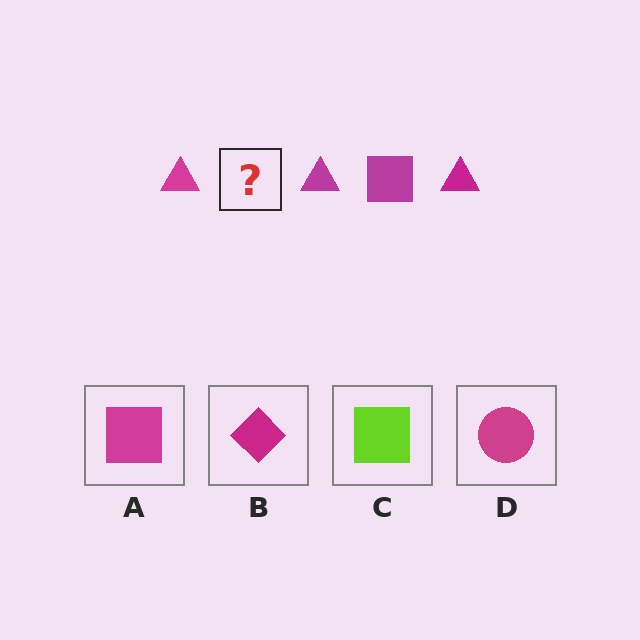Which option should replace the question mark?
Option A.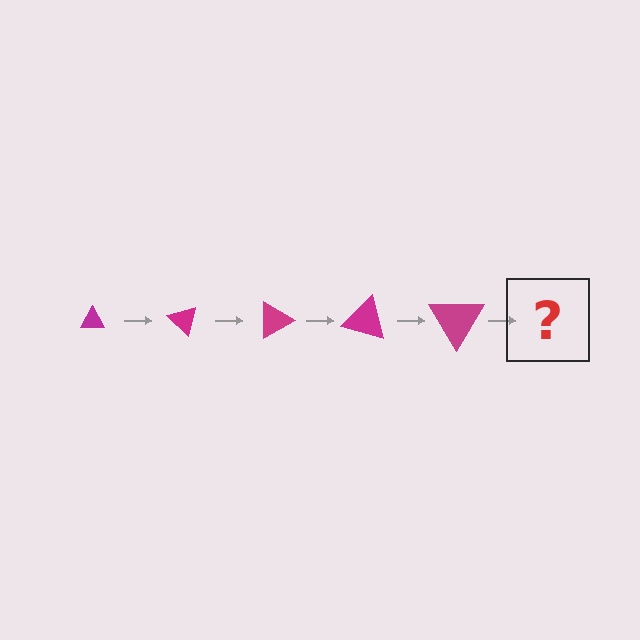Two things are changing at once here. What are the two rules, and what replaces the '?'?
The two rules are that the triangle grows larger each step and it rotates 45 degrees each step. The '?' should be a triangle, larger than the previous one and rotated 225 degrees from the start.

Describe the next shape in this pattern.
It should be a triangle, larger than the previous one and rotated 225 degrees from the start.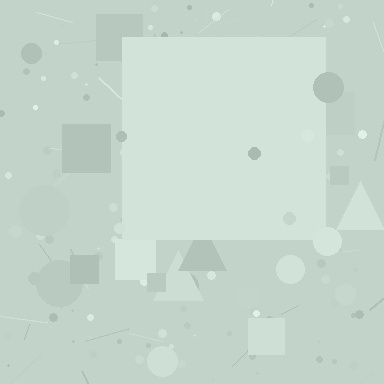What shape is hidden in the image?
A square is hidden in the image.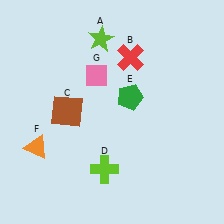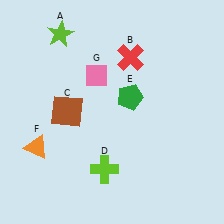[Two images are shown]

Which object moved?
The lime star (A) moved left.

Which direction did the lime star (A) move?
The lime star (A) moved left.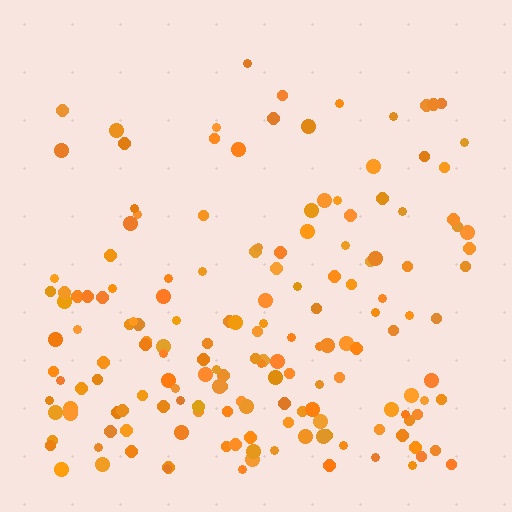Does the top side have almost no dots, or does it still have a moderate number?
Still a moderate number, just noticeably fewer than the bottom.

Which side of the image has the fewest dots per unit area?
The top.